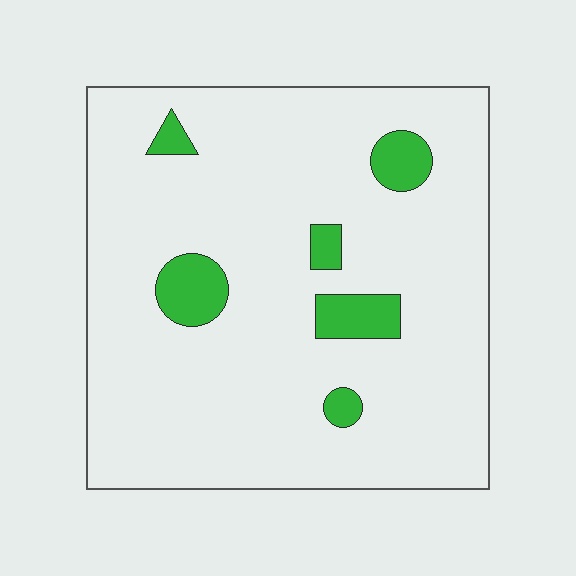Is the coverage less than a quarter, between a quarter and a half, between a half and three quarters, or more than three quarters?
Less than a quarter.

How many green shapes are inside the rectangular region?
6.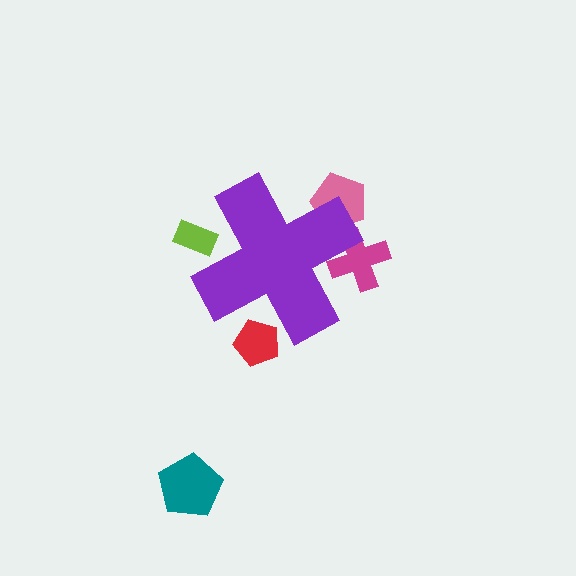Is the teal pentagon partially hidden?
No, the teal pentagon is fully visible.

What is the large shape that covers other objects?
A purple cross.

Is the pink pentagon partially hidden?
Yes, the pink pentagon is partially hidden behind the purple cross.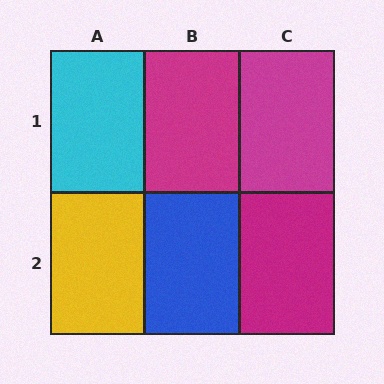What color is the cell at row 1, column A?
Cyan.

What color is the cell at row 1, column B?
Magenta.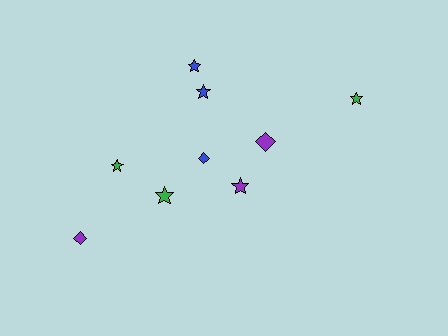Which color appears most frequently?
Green, with 3 objects.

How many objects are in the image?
There are 9 objects.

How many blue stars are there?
There are 2 blue stars.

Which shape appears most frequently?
Star, with 6 objects.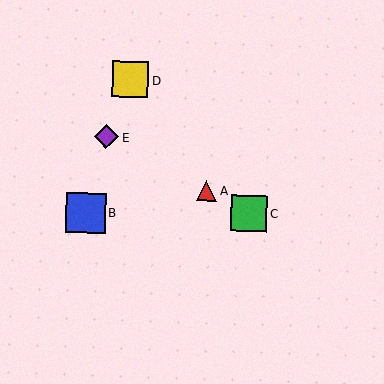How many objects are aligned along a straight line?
3 objects (A, C, E) are aligned along a straight line.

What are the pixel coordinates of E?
Object E is at (106, 137).